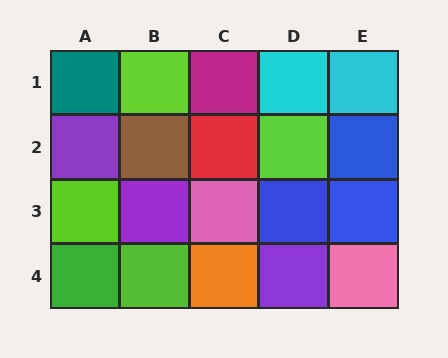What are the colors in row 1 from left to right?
Teal, lime, magenta, cyan, cyan.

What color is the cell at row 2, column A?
Purple.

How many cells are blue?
3 cells are blue.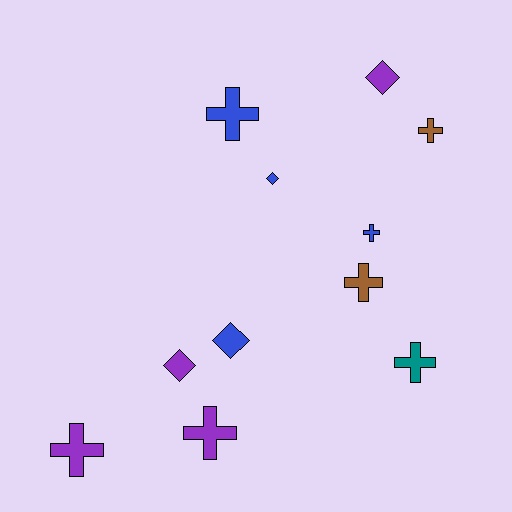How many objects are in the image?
There are 11 objects.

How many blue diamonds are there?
There are 2 blue diamonds.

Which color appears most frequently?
Purple, with 4 objects.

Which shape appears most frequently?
Cross, with 7 objects.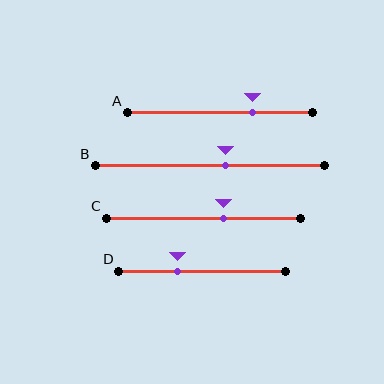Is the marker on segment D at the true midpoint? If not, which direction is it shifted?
No, the marker on segment D is shifted to the left by about 15% of the segment length.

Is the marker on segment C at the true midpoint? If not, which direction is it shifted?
No, the marker on segment C is shifted to the right by about 10% of the segment length.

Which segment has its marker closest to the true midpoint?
Segment B has its marker closest to the true midpoint.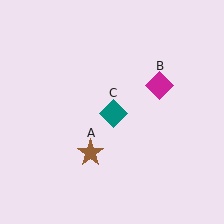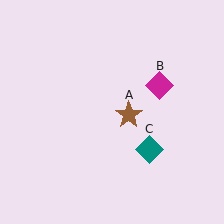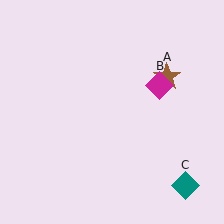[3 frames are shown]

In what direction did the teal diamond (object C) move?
The teal diamond (object C) moved down and to the right.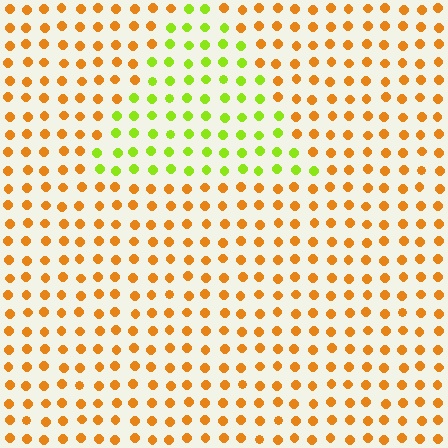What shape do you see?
I see a triangle.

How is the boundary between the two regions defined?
The boundary is defined purely by a slight shift in hue (about 55 degrees). Spacing, size, and orientation are identical on both sides.